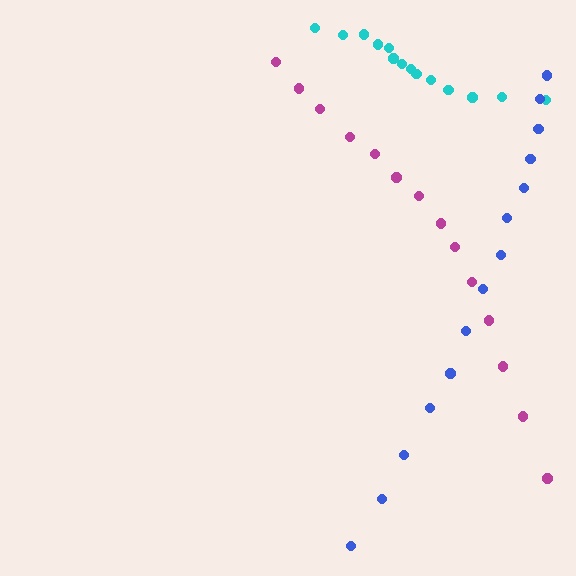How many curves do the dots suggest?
There are 3 distinct paths.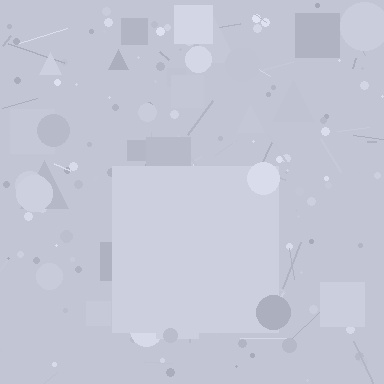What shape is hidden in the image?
A square is hidden in the image.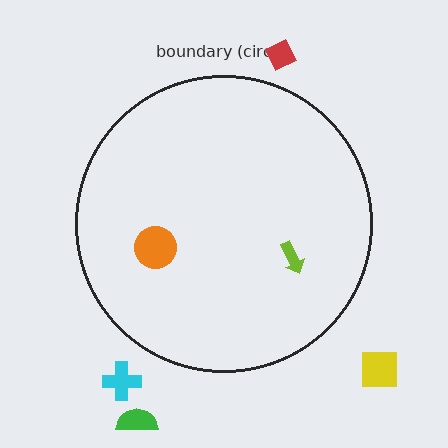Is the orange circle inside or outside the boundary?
Inside.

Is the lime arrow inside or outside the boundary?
Inside.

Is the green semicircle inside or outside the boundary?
Outside.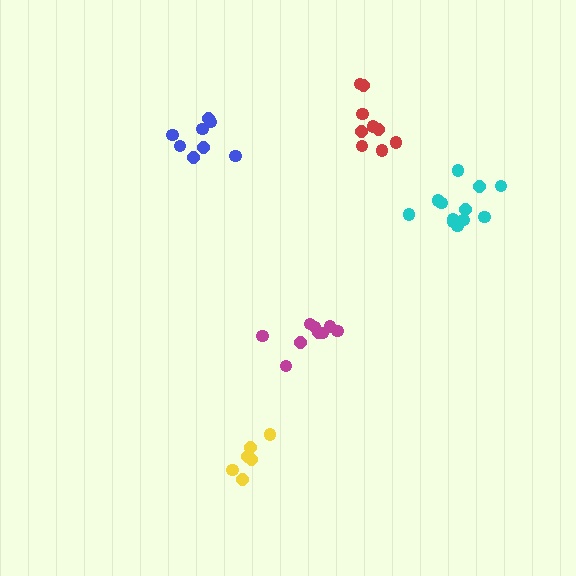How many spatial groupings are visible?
There are 5 spatial groupings.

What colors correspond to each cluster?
The clusters are colored: cyan, yellow, red, magenta, blue.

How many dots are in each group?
Group 1: 12 dots, Group 2: 6 dots, Group 3: 9 dots, Group 4: 9 dots, Group 5: 8 dots (44 total).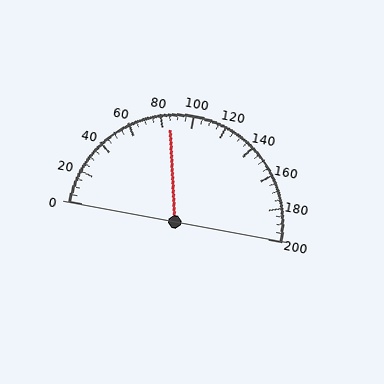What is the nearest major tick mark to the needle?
The nearest major tick mark is 80.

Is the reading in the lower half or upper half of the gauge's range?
The reading is in the lower half of the range (0 to 200).